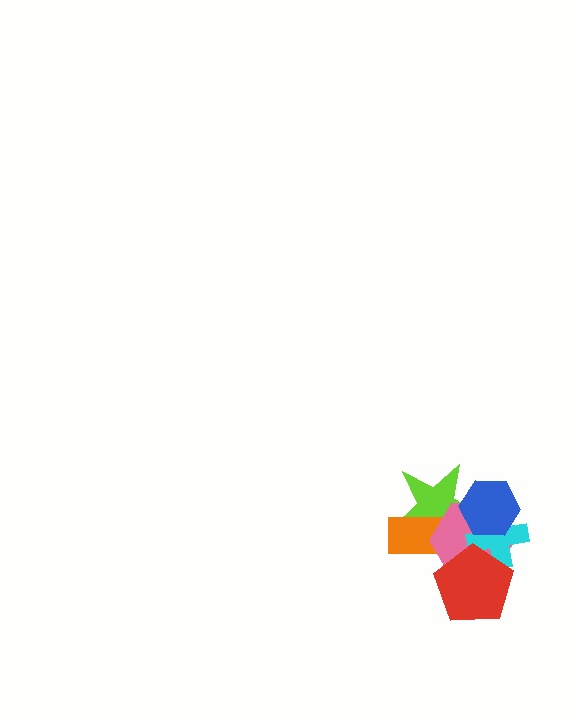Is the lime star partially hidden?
Yes, it is partially covered by another shape.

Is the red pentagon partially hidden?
No, no other shape covers it.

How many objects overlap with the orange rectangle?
2 objects overlap with the orange rectangle.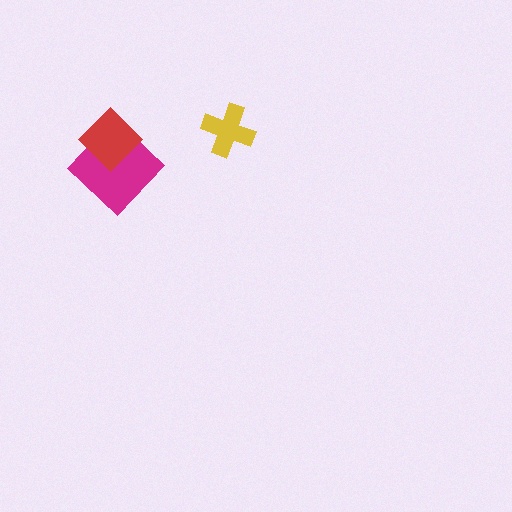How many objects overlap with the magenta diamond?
1 object overlaps with the magenta diamond.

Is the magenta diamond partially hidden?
Yes, it is partially covered by another shape.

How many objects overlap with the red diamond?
1 object overlaps with the red diamond.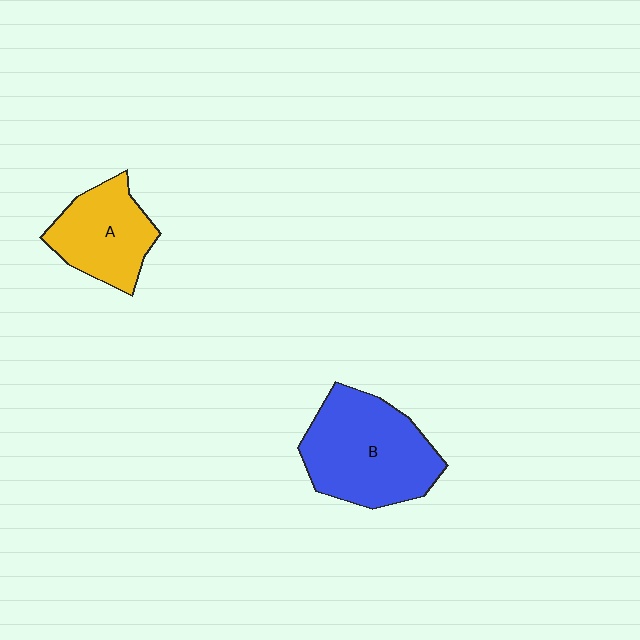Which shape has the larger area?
Shape B (blue).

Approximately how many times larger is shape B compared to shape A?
Approximately 1.5 times.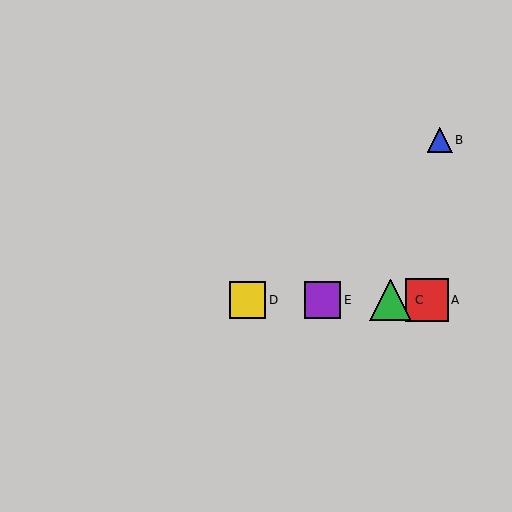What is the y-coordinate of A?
Object A is at y≈300.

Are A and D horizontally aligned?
Yes, both are at y≈300.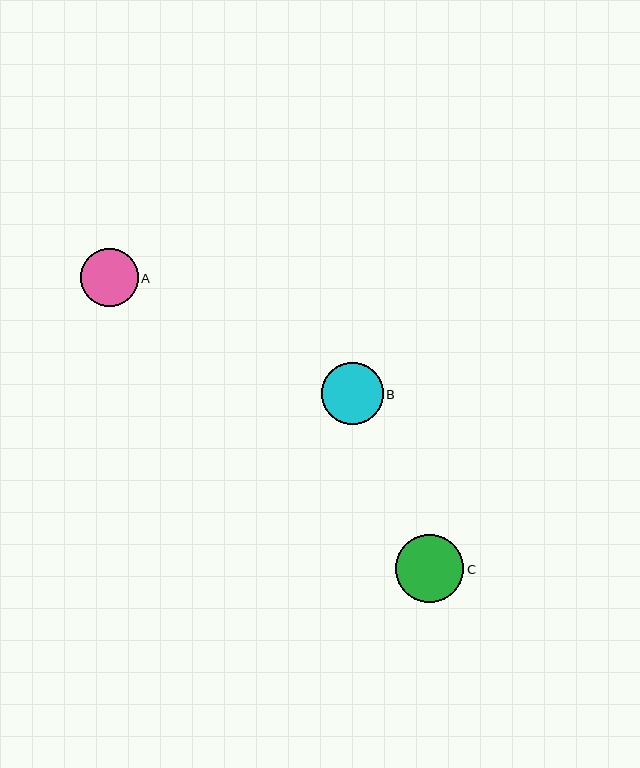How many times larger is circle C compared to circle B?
Circle C is approximately 1.1 times the size of circle B.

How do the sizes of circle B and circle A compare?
Circle B and circle A are approximately the same size.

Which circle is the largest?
Circle C is the largest with a size of approximately 68 pixels.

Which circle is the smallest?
Circle A is the smallest with a size of approximately 57 pixels.